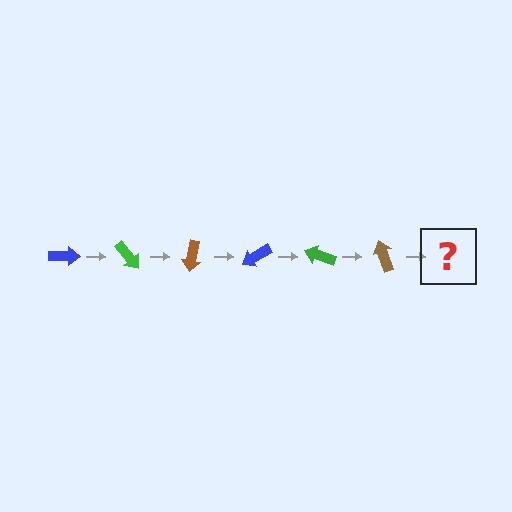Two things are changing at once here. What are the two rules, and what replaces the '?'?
The two rules are that it rotates 50 degrees each step and the color cycles through blue, green, and brown. The '?' should be a blue arrow, rotated 300 degrees from the start.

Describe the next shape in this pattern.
It should be a blue arrow, rotated 300 degrees from the start.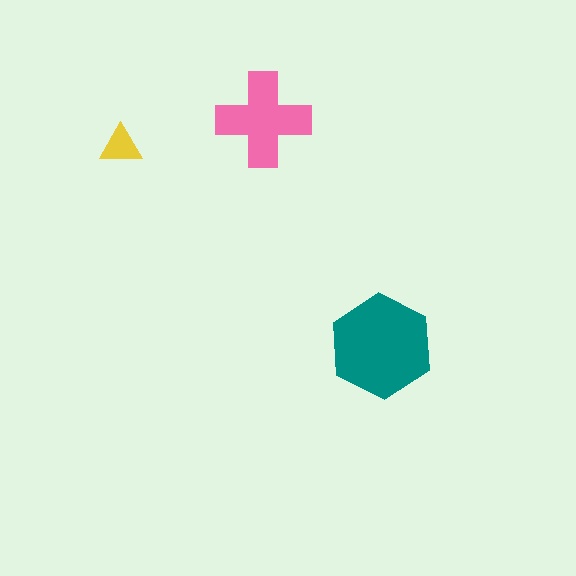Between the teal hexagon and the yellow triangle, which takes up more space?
The teal hexagon.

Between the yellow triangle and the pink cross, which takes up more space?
The pink cross.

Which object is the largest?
The teal hexagon.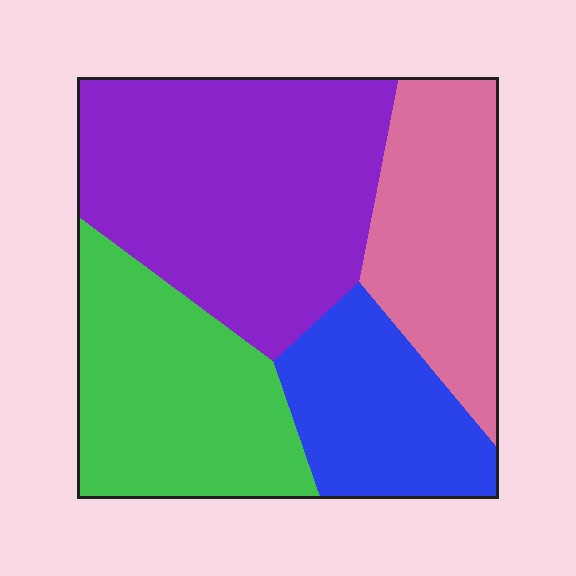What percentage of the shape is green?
Green covers about 25% of the shape.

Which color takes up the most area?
Purple, at roughly 35%.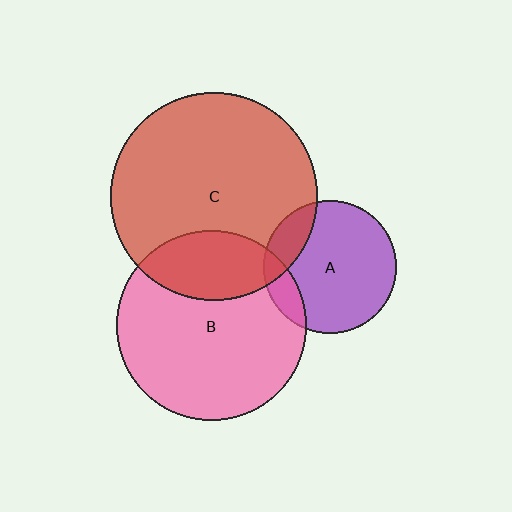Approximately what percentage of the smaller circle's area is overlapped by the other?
Approximately 25%.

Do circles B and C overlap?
Yes.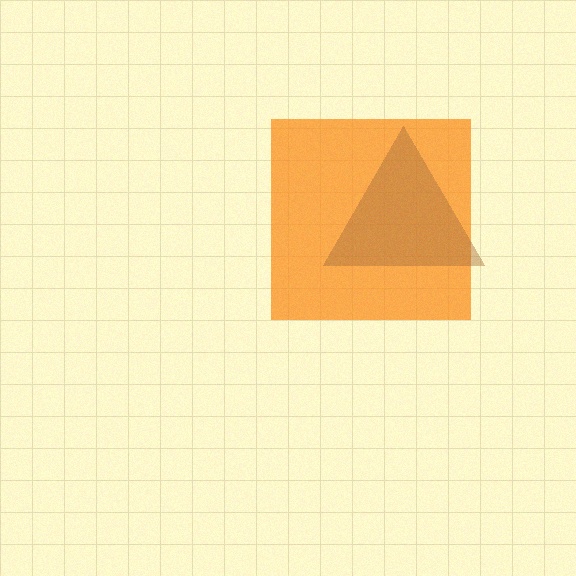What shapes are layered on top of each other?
The layered shapes are: an orange square, a brown triangle.